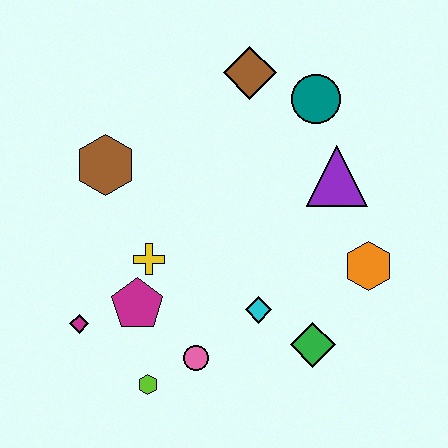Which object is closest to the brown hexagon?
The yellow cross is closest to the brown hexagon.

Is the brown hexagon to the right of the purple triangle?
No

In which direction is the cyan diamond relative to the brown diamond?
The cyan diamond is below the brown diamond.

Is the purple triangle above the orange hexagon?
Yes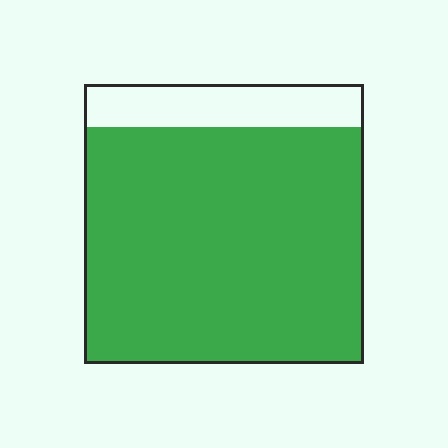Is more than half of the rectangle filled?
Yes.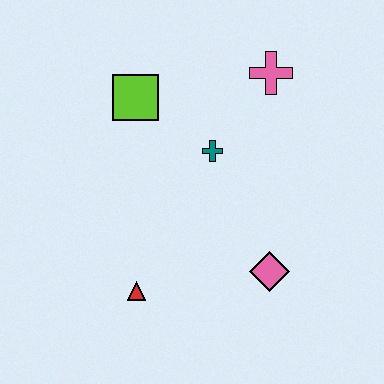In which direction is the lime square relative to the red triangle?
The lime square is above the red triangle.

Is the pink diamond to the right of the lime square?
Yes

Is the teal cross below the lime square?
Yes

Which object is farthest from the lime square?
The pink diamond is farthest from the lime square.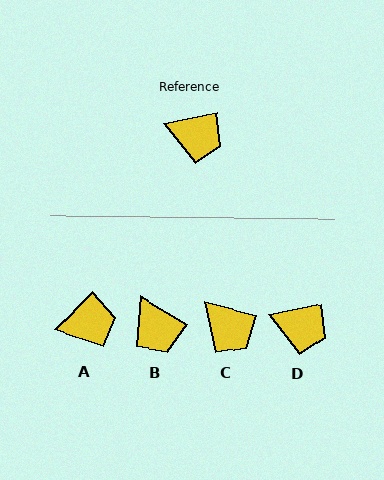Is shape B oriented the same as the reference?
No, it is off by about 42 degrees.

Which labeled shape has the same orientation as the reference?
D.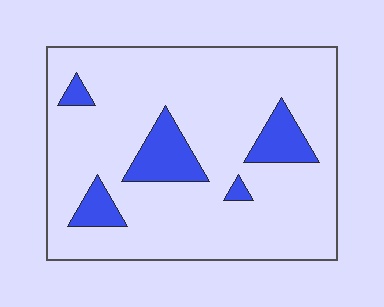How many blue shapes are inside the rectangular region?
5.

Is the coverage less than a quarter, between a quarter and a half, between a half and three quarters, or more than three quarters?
Less than a quarter.